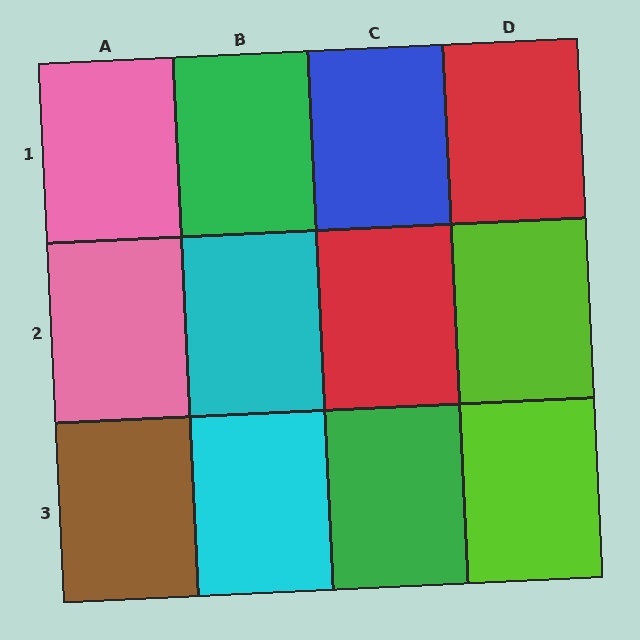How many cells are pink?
2 cells are pink.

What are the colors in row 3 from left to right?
Brown, cyan, green, lime.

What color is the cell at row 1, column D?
Red.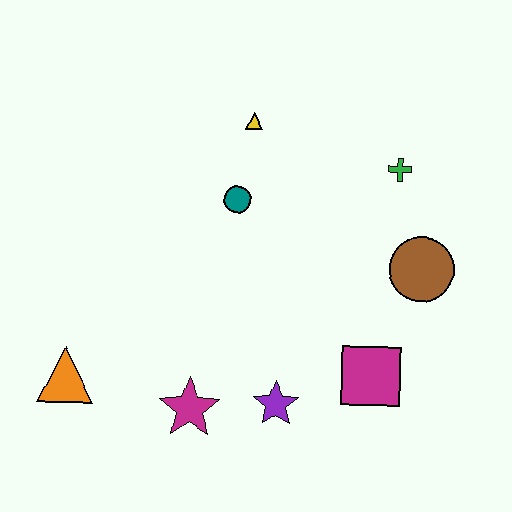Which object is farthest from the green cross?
The orange triangle is farthest from the green cross.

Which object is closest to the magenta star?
The purple star is closest to the magenta star.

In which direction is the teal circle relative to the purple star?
The teal circle is above the purple star.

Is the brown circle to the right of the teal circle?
Yes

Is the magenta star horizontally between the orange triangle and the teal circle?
Yes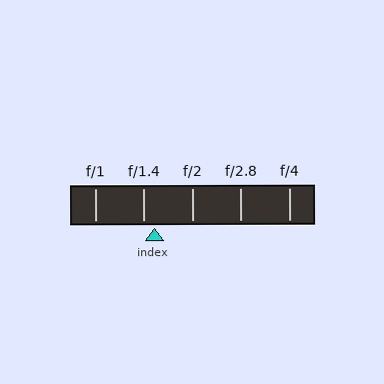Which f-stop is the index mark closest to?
The index mark is closest to f/1.4.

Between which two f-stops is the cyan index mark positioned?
The index mark is between f/1.4 and f/2.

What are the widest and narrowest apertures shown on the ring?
The widest aperture shown is f/1 and the narrowest is f/4.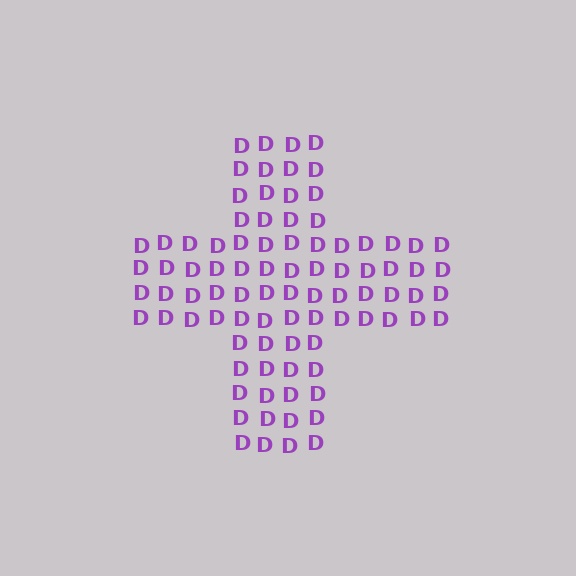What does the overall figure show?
The overall figure shows a cross.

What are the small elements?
The small elements are letter D's.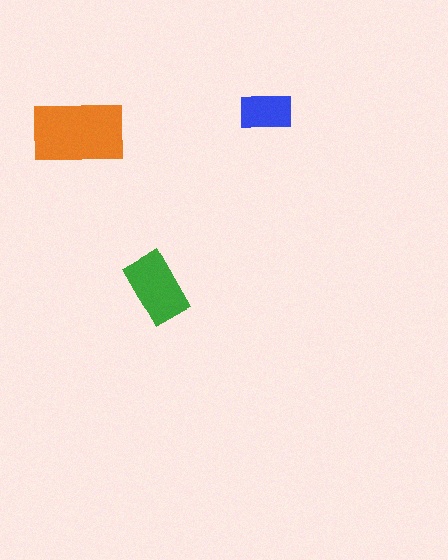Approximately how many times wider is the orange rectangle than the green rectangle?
About 1.5 times wider.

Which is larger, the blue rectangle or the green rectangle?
The green one.